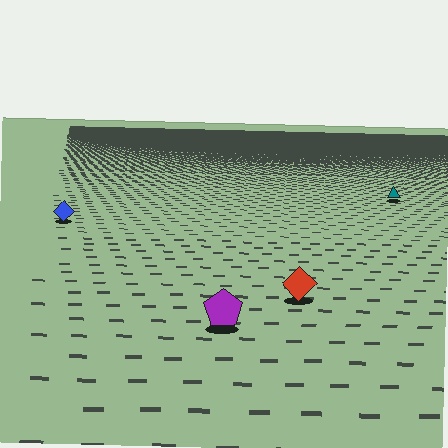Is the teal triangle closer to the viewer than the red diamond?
No. The red diamond is closer — you can tell from the texture gradient: the ground texture is coarser near it.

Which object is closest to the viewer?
The purple pentagon is closest. The texture marks near it are larger and more spread out.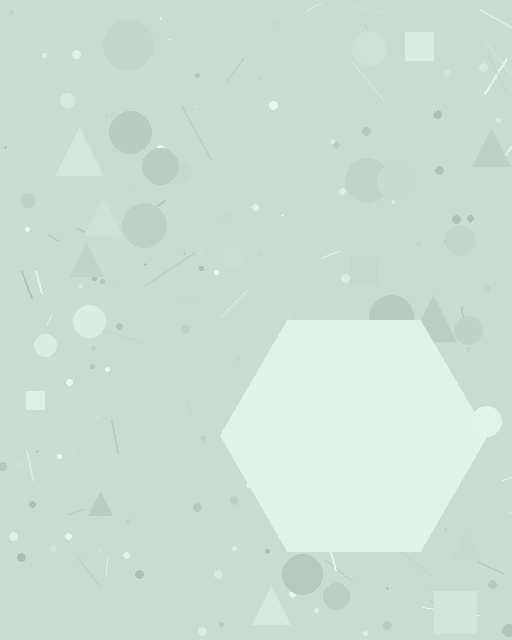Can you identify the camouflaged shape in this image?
The camouflaged shape is a hexagon.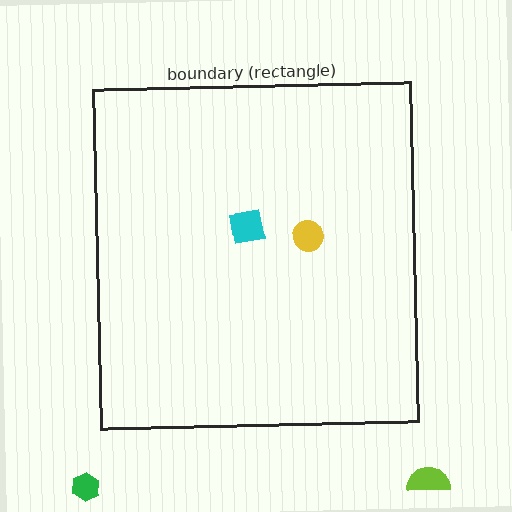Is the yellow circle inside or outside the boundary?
Inside.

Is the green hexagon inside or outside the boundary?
Outside.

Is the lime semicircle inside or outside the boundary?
Outside.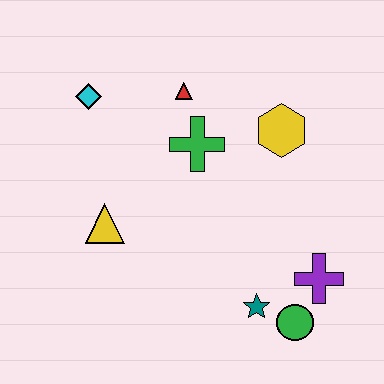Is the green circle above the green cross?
No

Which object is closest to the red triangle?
The green cross is closest to the red triangle.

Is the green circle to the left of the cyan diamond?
No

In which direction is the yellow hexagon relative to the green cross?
The yellow hexagon is to the right of the green cross.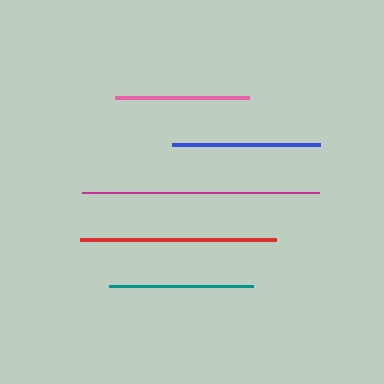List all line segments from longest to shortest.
From longest to shortest: magenta, red, blue, teal, pink.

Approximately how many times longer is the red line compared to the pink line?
The red line is approximately 1.5 times the length of the pink line.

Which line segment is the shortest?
The pink line is the shortest at approximately 134 pixels.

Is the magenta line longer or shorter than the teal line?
The magenta line is longer than the teal line.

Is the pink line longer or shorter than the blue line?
The blue line is longer than the pink line.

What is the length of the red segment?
The red segment is approximately 196 pixels long.